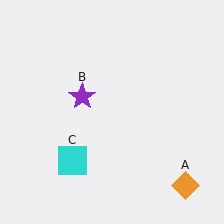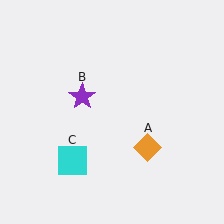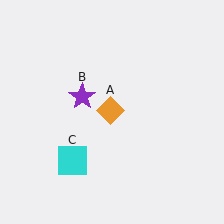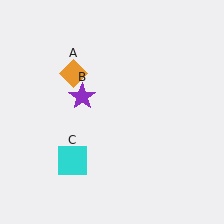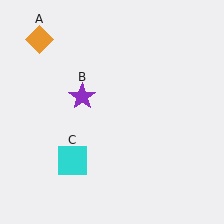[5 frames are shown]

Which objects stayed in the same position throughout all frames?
Purple star (object B) and cyan square (object C) remained stationary.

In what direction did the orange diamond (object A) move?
The orange diamond (object A) moved up and to the left.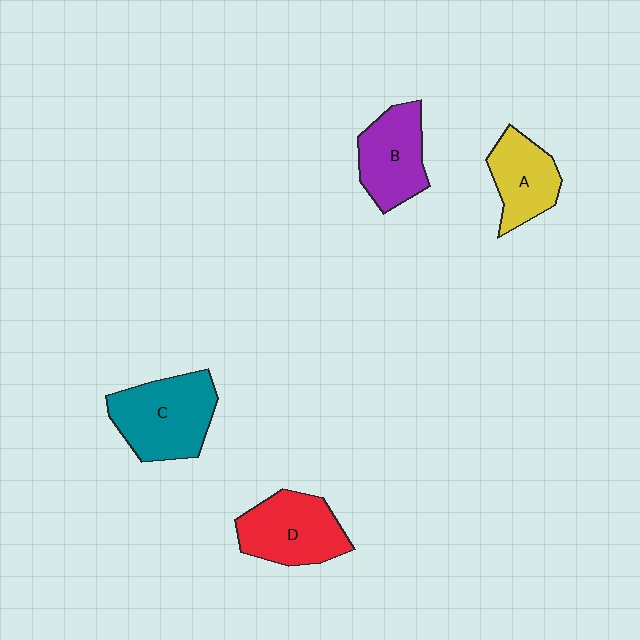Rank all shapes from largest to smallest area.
From largest to smallest: C (teal), D (red), B (purple), A (yellow).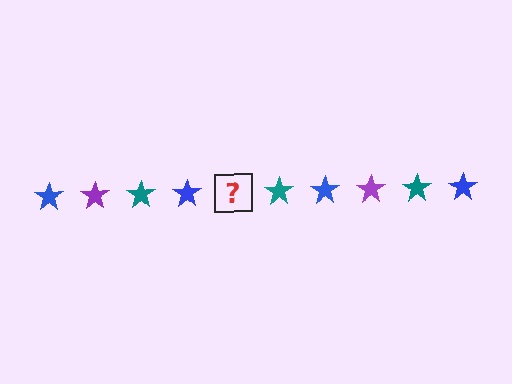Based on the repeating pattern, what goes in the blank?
The blank should be a purple star.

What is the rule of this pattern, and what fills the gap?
The rule is that the pattern cycles through blue, purple, teal stars. The gap should be filled with a purple star.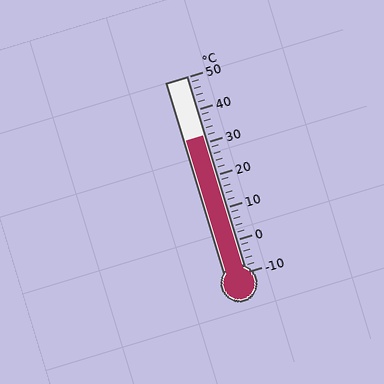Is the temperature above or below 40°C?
The temperature is below 40°C.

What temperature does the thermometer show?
The thermometer shows approximately 32°C.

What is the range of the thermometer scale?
The thermometer scale ranges from -10°C to 50°C.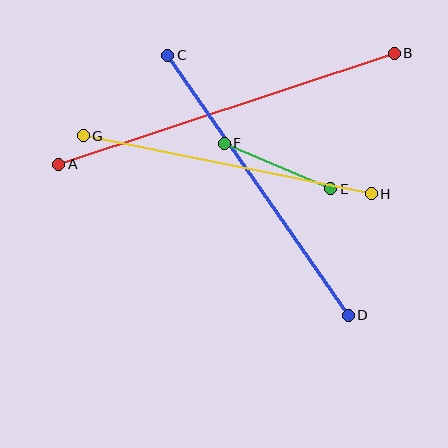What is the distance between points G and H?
The distance is approximately 294 pixels.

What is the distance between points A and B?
The distance is approximately 353 pixels.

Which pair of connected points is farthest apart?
Points A and B are farthest apart.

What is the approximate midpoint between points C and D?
The midpoint is at approximately (258, 185) pixels.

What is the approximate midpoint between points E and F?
The midpoint is at approximately (277, 166) pixels.